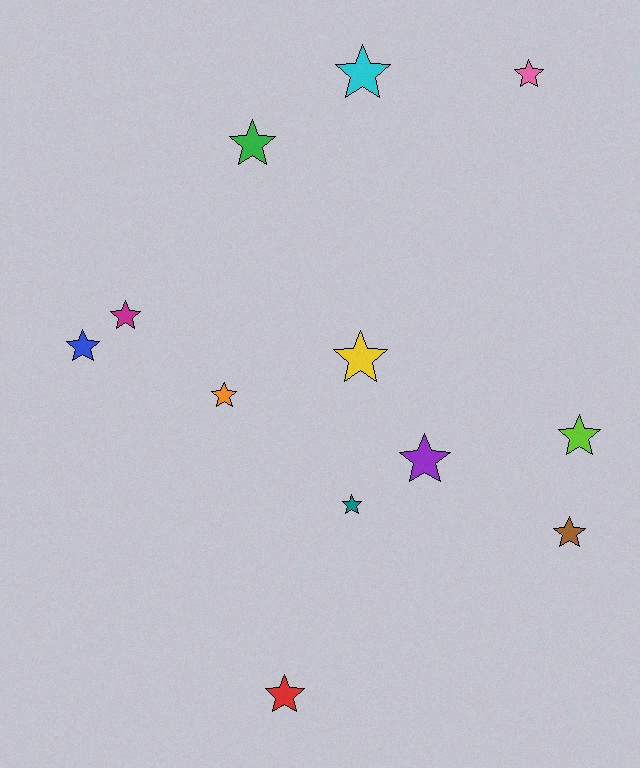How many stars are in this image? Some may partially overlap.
There are 12 stars.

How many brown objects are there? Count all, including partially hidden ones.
There is 1 brown object.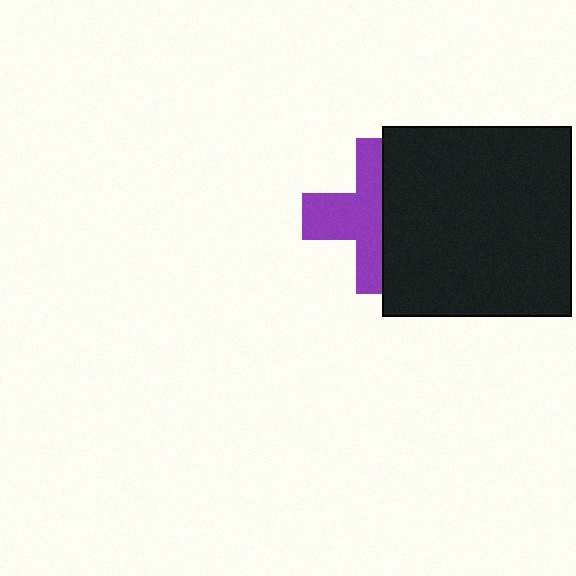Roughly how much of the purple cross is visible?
About half of it is visible (roughly 53%).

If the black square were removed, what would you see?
You would see the complete purple cross.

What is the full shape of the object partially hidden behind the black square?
The partially hidden object is a purple cross.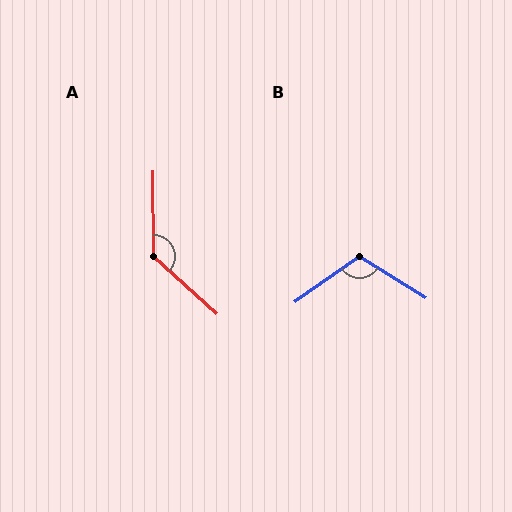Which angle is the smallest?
B, at approximately 113 degrees.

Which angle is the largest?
A, at approximately 133 degrees.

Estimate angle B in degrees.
Approximately 113 degrees.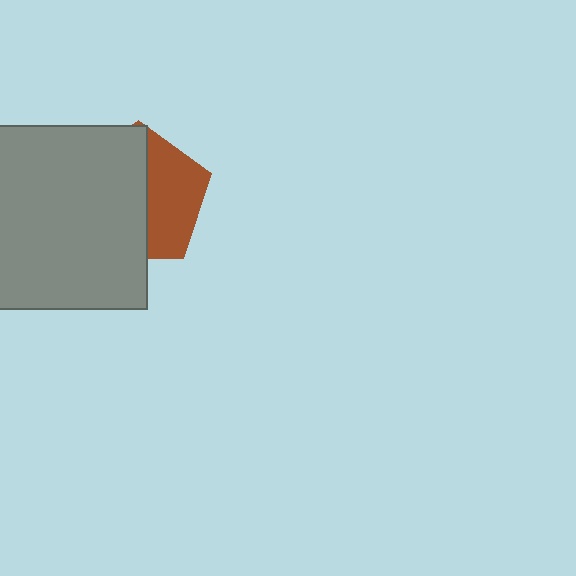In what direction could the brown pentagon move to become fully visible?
The brown pentagon could move right. That would shift it out from behind the gray square entirely.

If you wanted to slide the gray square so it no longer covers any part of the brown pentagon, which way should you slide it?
Slide it left — that is the most direct way to separate the two shapes.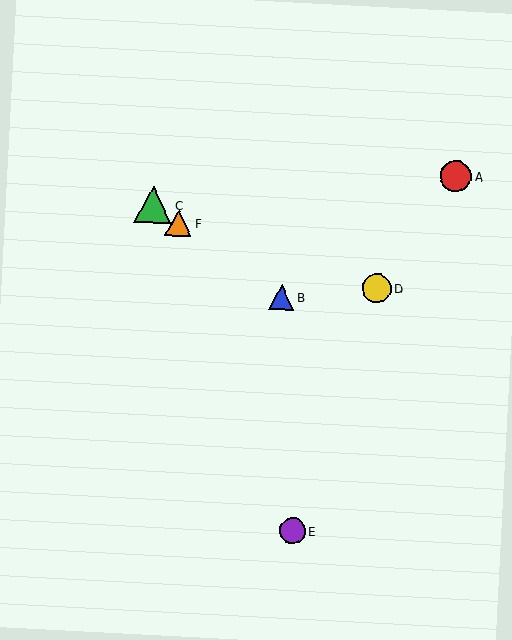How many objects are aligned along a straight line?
3 objects (B, C, F) are aligned along a straight line.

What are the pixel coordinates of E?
Object E is at (292, 531).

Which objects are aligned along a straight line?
Objects B, C, F are aligned along a straight line.